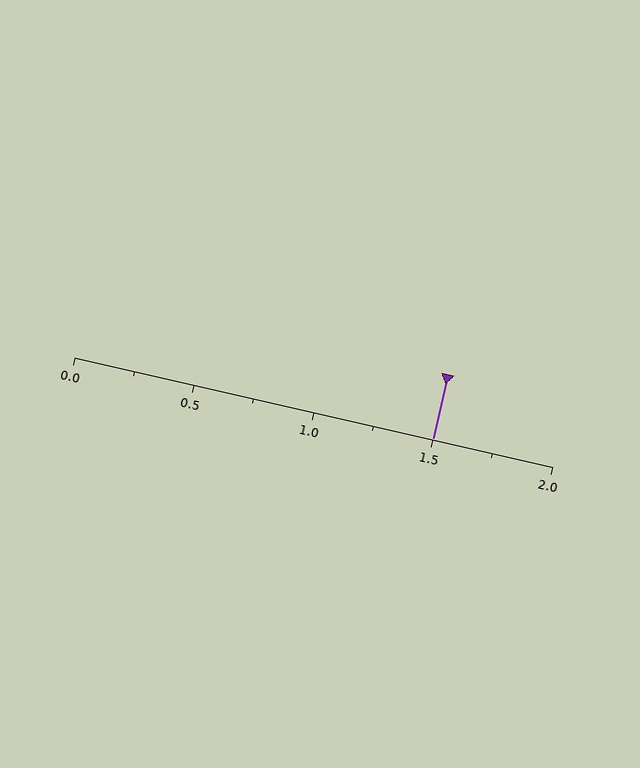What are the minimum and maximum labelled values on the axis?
The axis runs from 0.0 to 2.0.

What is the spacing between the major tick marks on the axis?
The major ticks are spaced 0.5 apart.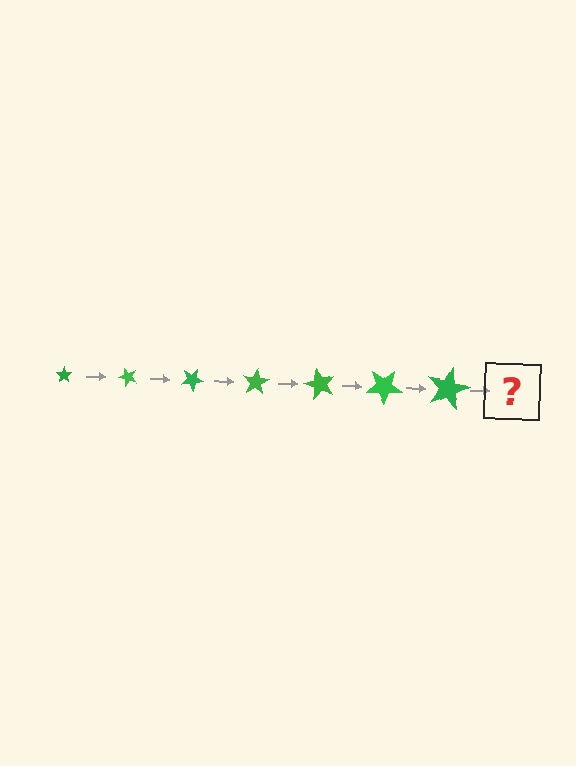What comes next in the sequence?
The next element should be a star, larger than the previous one and rotated 350 degrees from the start.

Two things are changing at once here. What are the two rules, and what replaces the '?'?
The two rules are that the star grows larger each step and it rotates 50 degrees each step. The '?' should be a star, larger than the previous one and rotated 350 degrees from the start.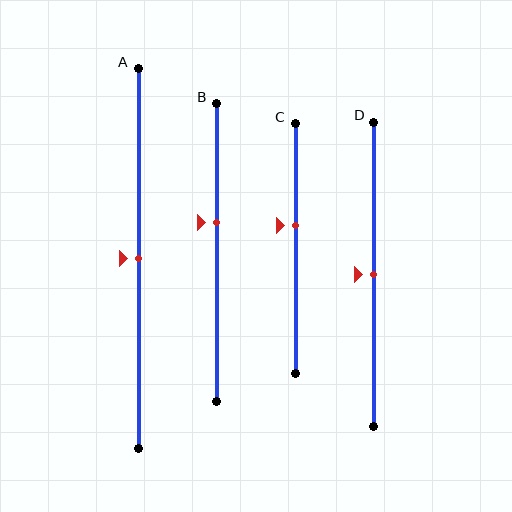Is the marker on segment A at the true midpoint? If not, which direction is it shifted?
Yes, the marker on segment A is at the true midpoint.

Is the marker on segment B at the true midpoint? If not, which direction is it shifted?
No, the marker on segment B is shifted upward by about 10% of the segment length.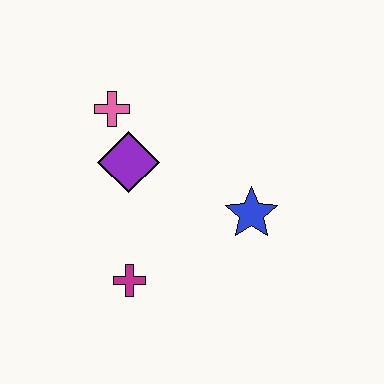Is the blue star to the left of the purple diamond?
No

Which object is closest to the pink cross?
The purple diamond is closest to the pink cross.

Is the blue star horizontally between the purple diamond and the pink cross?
No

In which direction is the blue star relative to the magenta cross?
The blue star is to the right of the magenta cross.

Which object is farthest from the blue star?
The pink cross is farthest from the blue star.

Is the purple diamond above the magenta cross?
Yes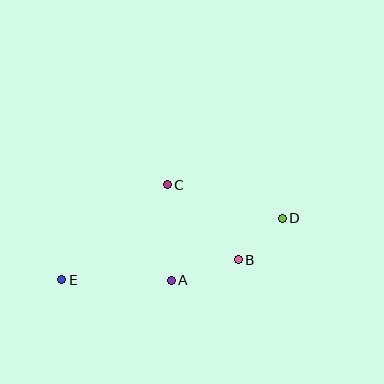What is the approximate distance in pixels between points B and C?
The distance between B and C is approximately 103 pixels.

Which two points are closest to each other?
Points B and D are closest to each other.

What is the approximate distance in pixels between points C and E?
The distance between C and E is approximately 142 pixels.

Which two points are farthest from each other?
Points D and E are farthest from each other.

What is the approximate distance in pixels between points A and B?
The distance between A and B is approximately 70 pixels.